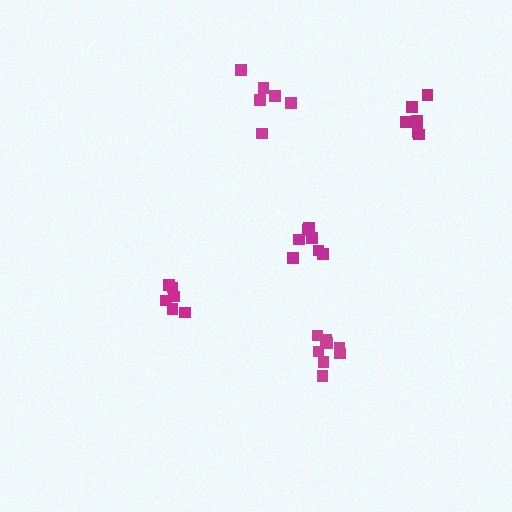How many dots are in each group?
Group 1: 7 dots, Group 2: 8 dots, Group 3: 6 dots, Group 4: 6 dots, Group 5: 6 dots (33 total).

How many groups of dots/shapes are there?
There are 5 groups.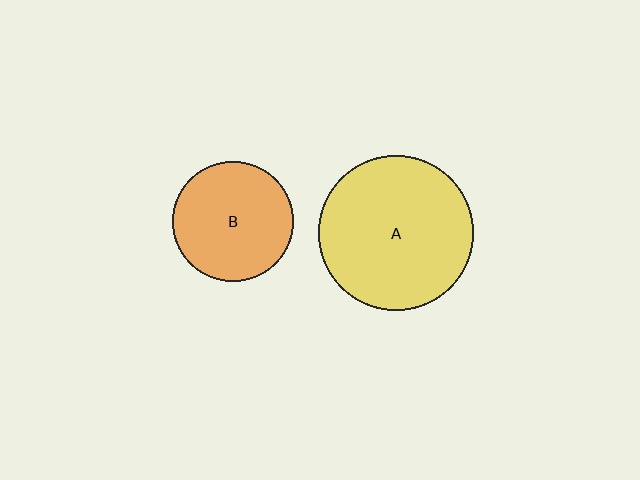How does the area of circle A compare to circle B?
Approximately 1.7 times.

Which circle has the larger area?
Circle A (yellow).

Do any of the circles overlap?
No, none of the circles overlap.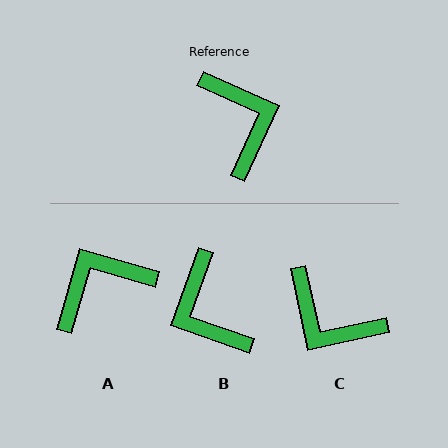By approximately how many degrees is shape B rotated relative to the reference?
Approximately 175 degrees clockwise.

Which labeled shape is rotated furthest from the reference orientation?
B, about 175 degrees away.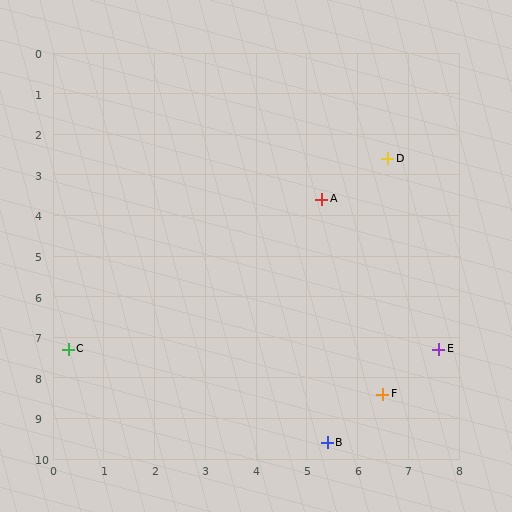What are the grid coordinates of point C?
Point C is at approximately (0.3, 7.3).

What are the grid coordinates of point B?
Point B is at approximately (5.4, 9.6).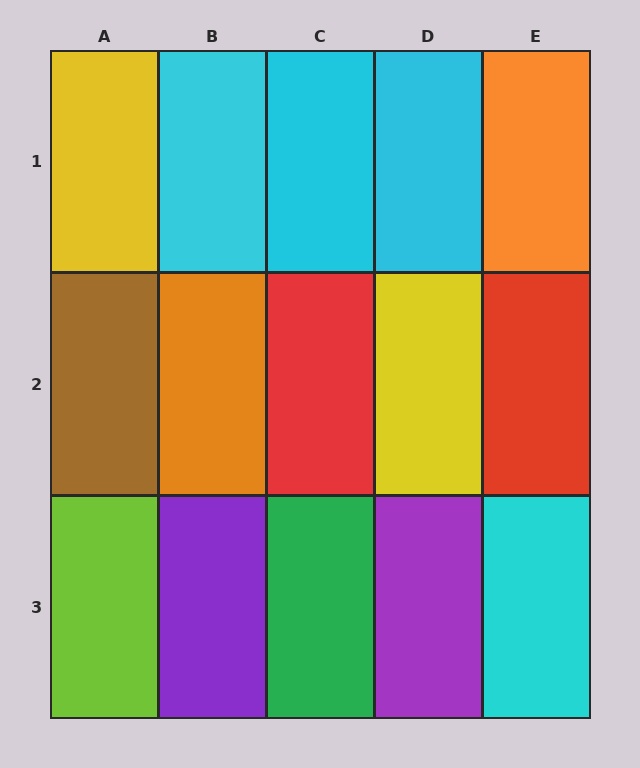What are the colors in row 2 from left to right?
Brown, orange, red, yellow, red.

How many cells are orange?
2 cells are orange.